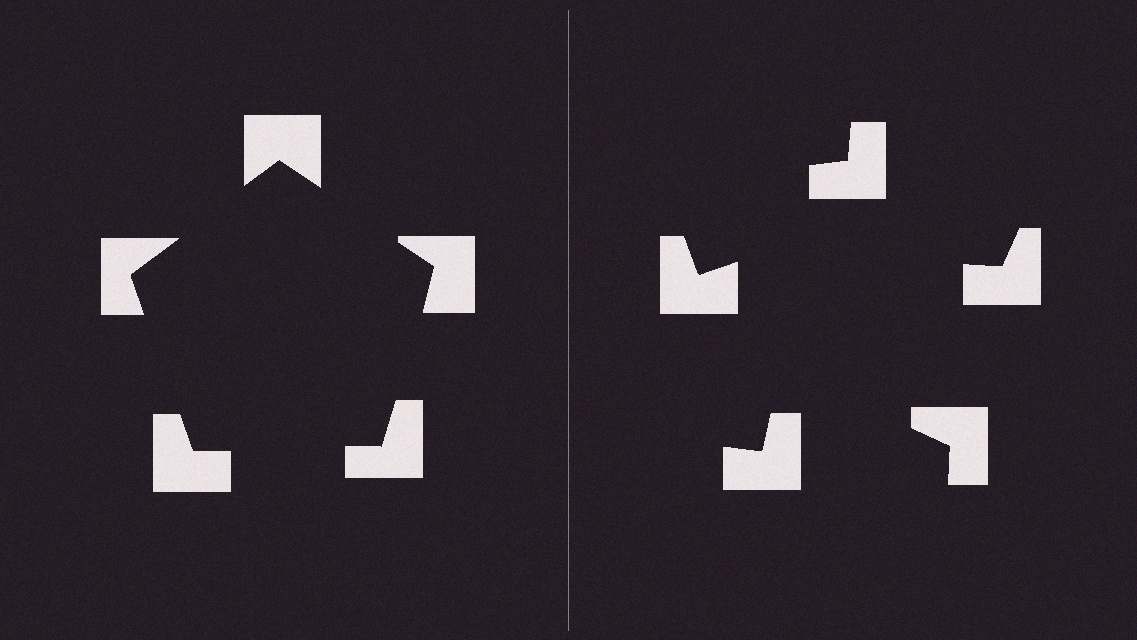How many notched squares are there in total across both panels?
10 — 5 on each side.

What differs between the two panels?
The notched squares are positioned identically on both sides; only the wedge orientations differ. On the left they align to a pentagon; on the right they are misaligned.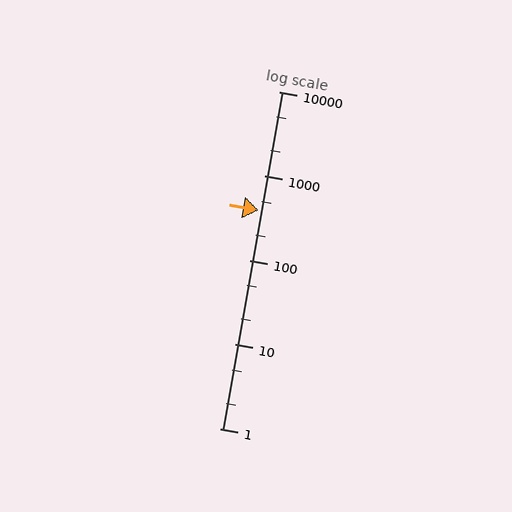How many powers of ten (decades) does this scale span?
The scale spans 4 decades, from 1 to 10000.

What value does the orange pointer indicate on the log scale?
The pointer indicates approximately 390.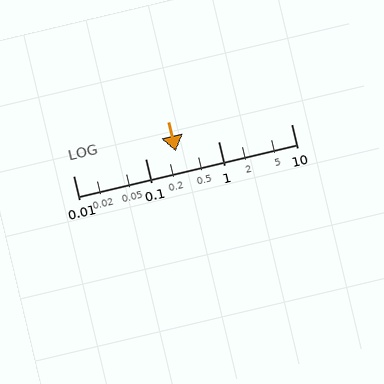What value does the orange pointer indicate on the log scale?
The pointer indicates approximately 0.26.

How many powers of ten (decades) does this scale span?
The scale spans 3 decades, from 0.01 to 10.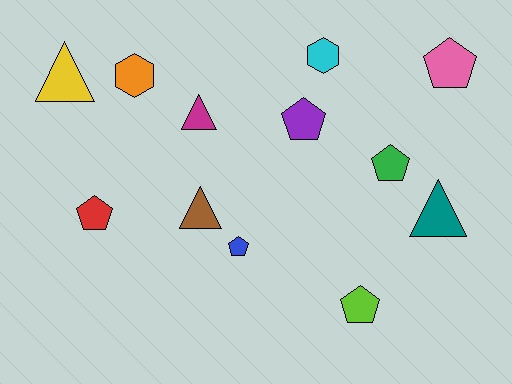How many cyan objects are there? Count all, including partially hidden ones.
There is 1 cyan object.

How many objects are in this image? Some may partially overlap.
There are 12 objects.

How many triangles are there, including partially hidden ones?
There are 4 triangles.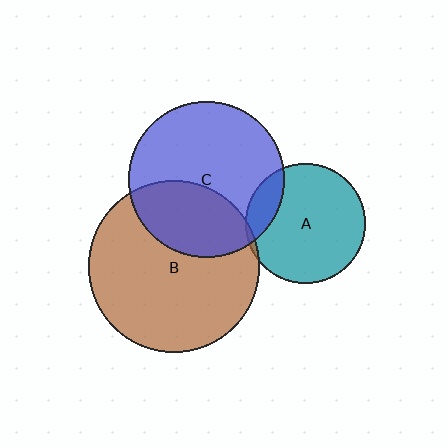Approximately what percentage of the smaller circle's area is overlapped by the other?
Approximately 35%.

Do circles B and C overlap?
Yes.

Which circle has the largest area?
Circle B (brown).